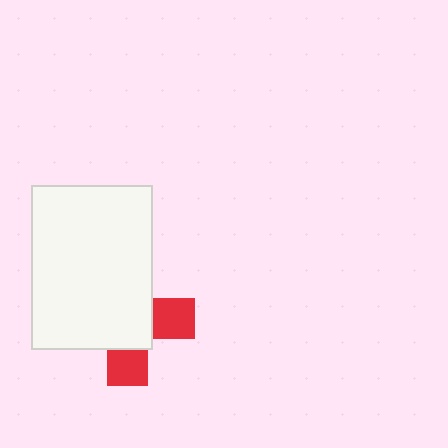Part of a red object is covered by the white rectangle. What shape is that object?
It is a cross.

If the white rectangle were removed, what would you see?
You would see the complete red cross.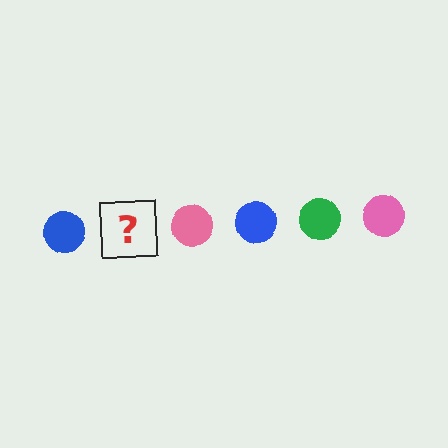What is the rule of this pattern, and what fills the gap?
The rule is that the pattern cycles through blue, green, pink circles. The gap should be filled with a green circle.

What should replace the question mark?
The question mark should be replaced with a green circle.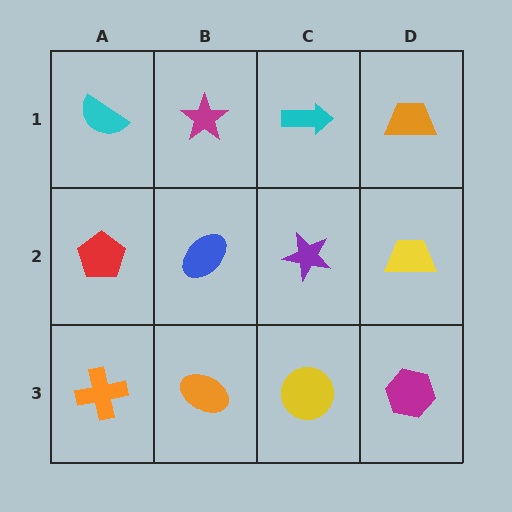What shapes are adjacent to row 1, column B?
A blue ellipse (row 2, column B), a cyan semicircle (row 1, column A), a cyan arrow (row 1, column C).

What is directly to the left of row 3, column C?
An orange ellipse.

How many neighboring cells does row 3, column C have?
3.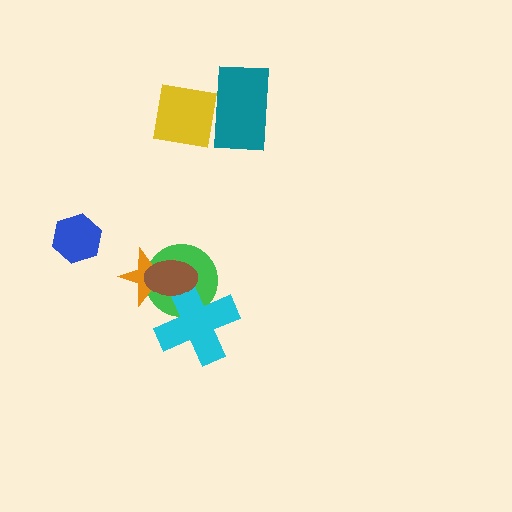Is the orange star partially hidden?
Yes, it is partially covered by another shape.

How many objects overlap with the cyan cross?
2 objects overlap with the cyan cross.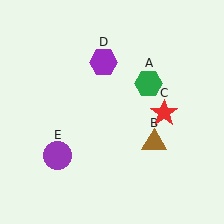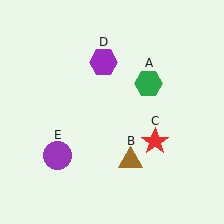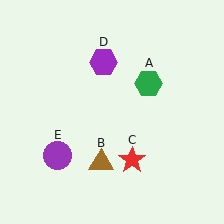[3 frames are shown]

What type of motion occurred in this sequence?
The brown triangle (object B), red star (object C) rotated clockwise around the center of the scene.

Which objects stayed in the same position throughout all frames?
Green hexagon (object A) and purple hexagon (object D) and purple circle (object E) remained stationary.